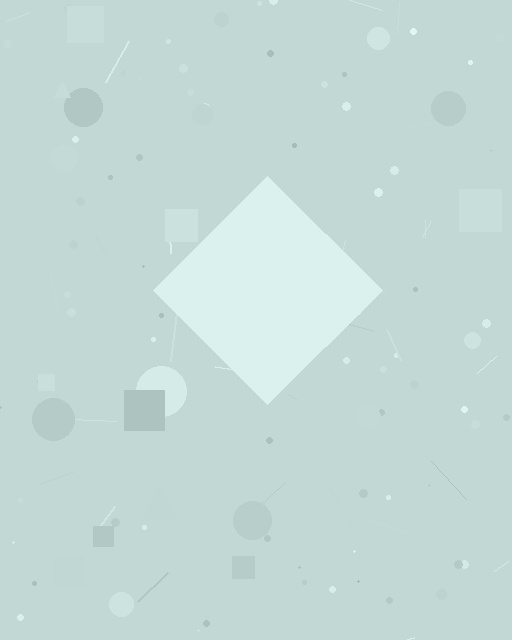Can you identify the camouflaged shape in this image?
The camouflaged shape is a diamond.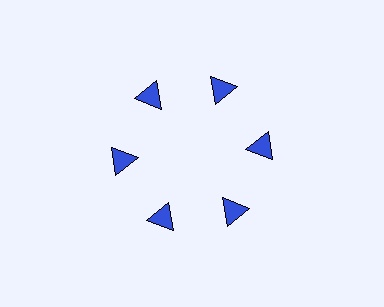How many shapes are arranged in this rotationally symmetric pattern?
There are 6 shapes, arranged in 6 groups of 1.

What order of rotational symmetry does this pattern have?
This pattern has 6-fold rotational symmetry.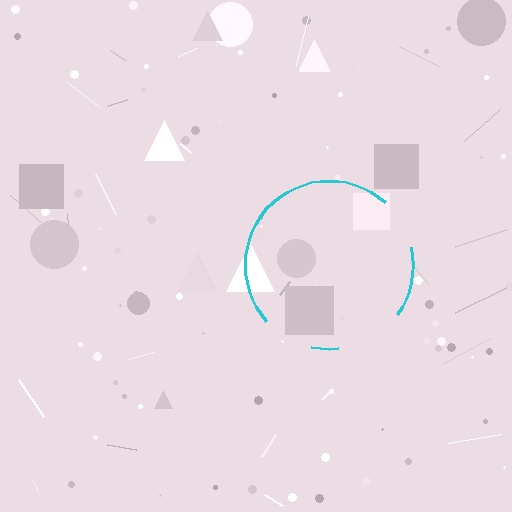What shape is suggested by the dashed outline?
The dashed outline suggests a circle.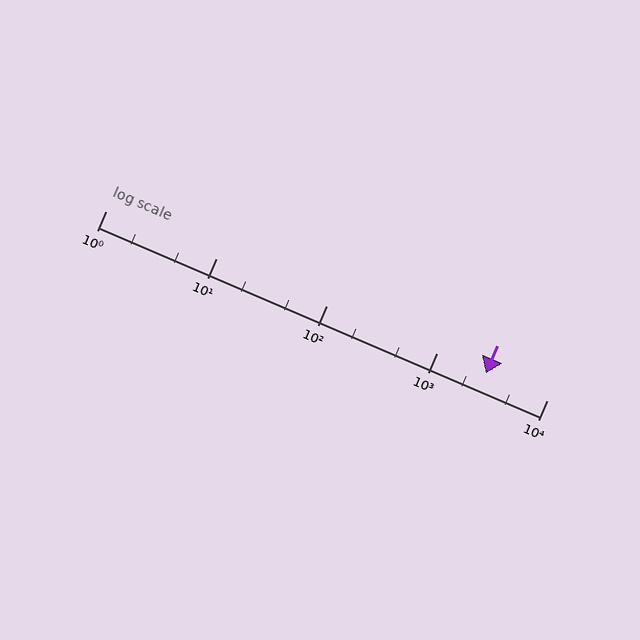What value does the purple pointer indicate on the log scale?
The pointer indicates approximately 2800.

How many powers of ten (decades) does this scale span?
The scale spans 4 decades, from 1 to 10000.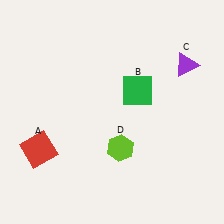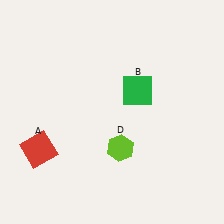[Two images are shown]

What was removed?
The purple triangle (C) was removed in Image 2.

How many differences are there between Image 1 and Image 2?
There is 1 difference between the two images.